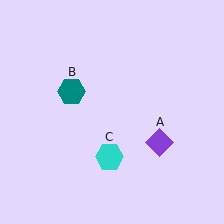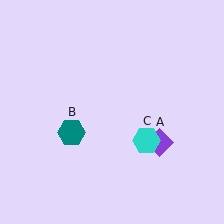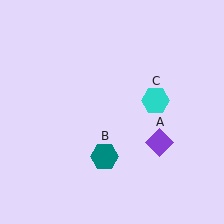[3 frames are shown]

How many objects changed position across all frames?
2 objects changed position: teal hexagon (object B), cyan hexagon (object C).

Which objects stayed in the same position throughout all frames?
Purple diamond (object A) remained stationary.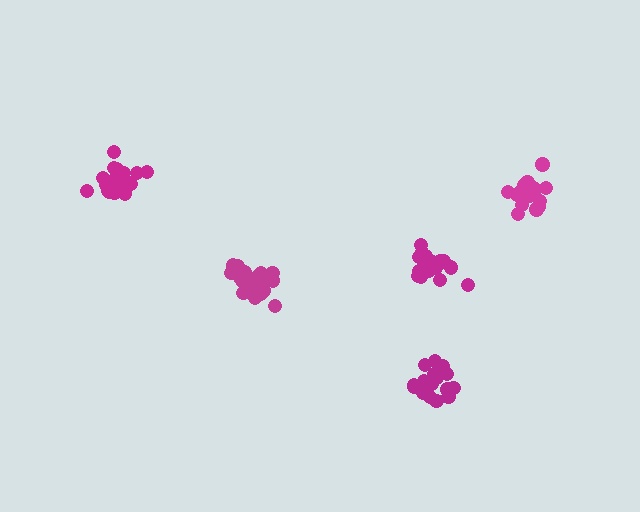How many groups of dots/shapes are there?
There are 5 groups.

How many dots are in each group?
Group 1: 21 dots, Group 2: 19 dots, Group 3: 21 dots, Group 4: 21 dots, Group 5: 18 dots (100 total).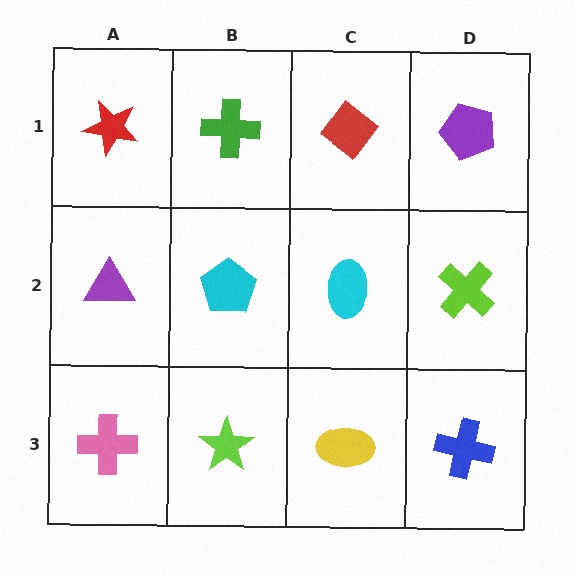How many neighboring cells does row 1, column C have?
3.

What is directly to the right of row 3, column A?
A lime star.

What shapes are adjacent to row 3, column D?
A lime cross (row 2, column D), a yellow ellipse (row 3, column C).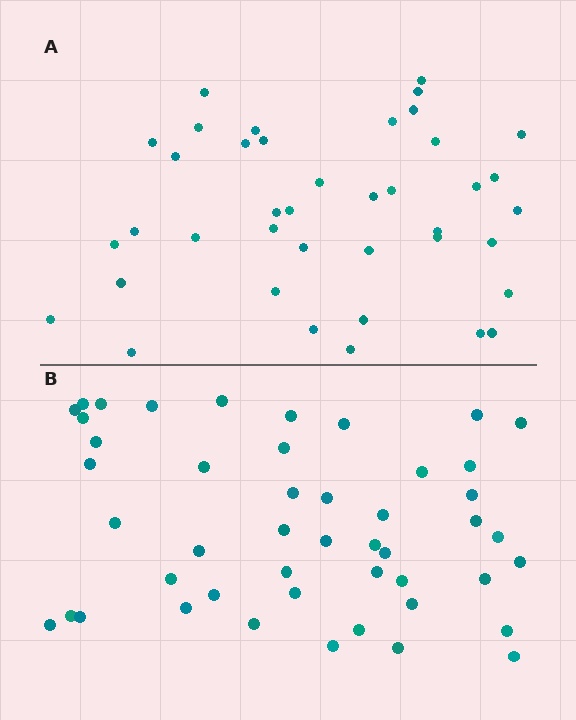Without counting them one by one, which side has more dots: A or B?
Region B (the bottom region) has more dots.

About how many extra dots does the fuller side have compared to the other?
Region B has roughly 8 or so more dots than region A.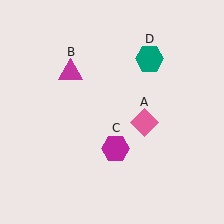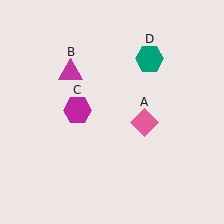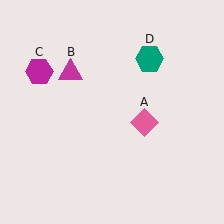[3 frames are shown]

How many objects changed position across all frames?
1 object changed position: magenta hexagon (object C).